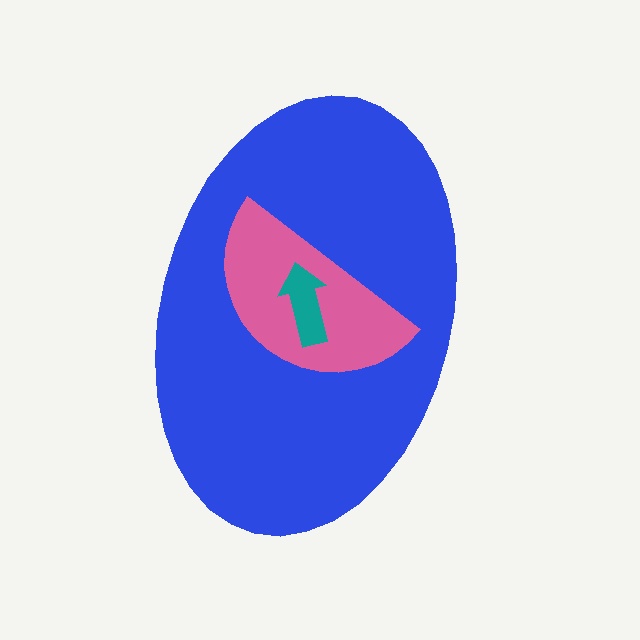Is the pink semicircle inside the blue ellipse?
Yes.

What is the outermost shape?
The blue ellipse.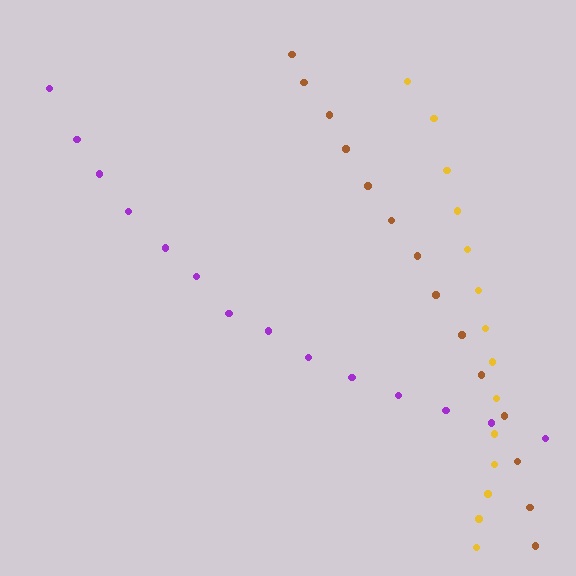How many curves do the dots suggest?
There are 3 distinct paths.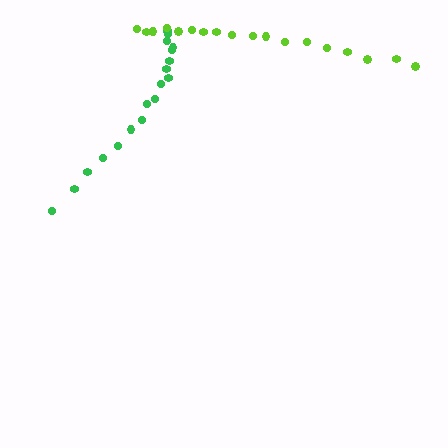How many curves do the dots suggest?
There are 2 distinct paths.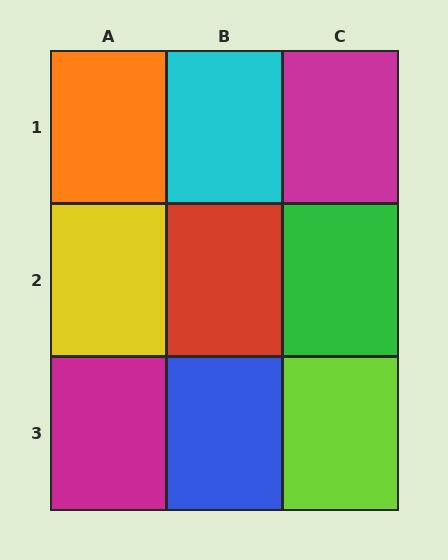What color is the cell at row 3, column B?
Blue.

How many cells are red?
1 cell is red.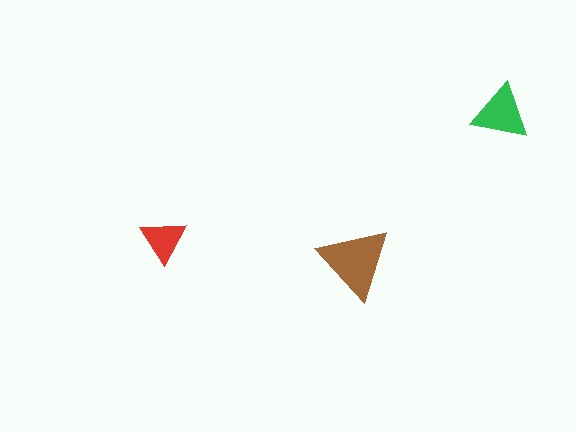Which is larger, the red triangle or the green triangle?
The green one.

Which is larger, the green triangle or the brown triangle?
The brown one.